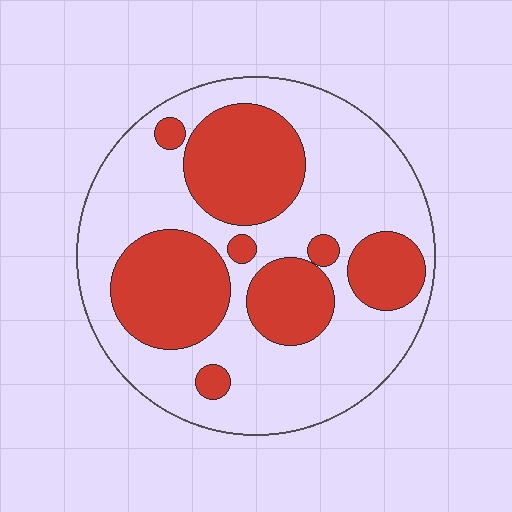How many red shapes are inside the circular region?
8.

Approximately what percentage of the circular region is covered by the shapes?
Approximately 35%.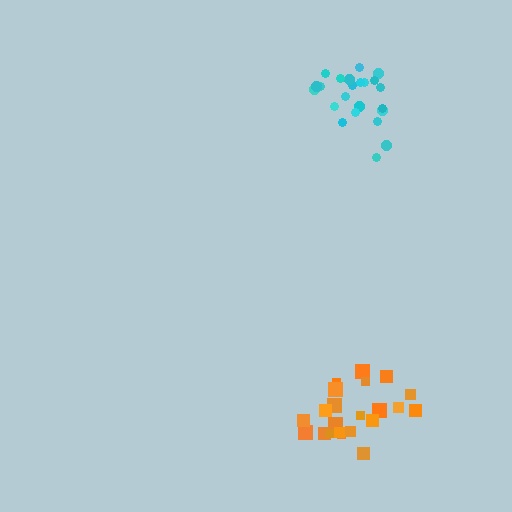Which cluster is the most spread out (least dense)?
Orange.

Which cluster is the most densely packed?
Cyan.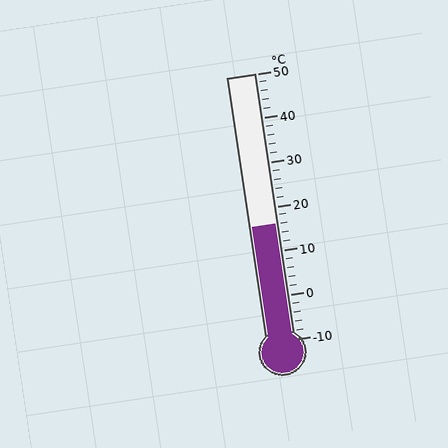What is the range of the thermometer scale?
The thermometer scale ranges from -10°C to 50°C.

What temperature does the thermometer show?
The thermometer shows approximately 16°C.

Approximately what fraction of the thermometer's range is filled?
The thermometer is filled to approximately 45% of its range.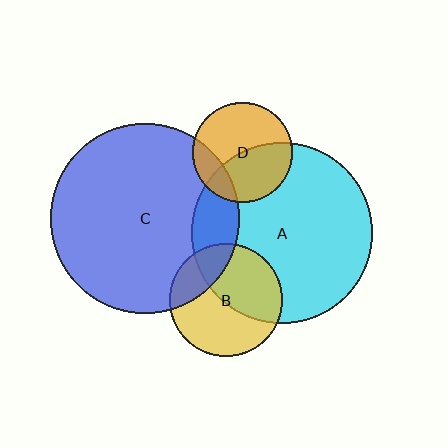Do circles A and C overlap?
Yes.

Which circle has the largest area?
Circle C (blue).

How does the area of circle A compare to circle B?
Approximately 2.5 times.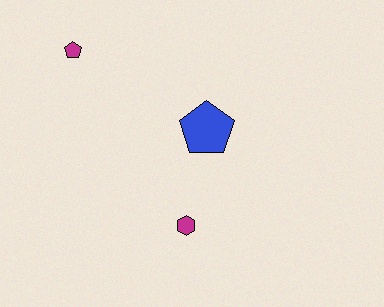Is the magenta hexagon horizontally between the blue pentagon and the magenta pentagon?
Yes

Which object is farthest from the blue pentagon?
The magenta pentagon is farthest from the blue pentagon.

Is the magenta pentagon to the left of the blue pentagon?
Yes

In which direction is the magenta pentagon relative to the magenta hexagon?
The magenta pentagon is above the magenta hexagon.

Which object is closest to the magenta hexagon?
The blue pentagon is closest to the magenta hexagon.